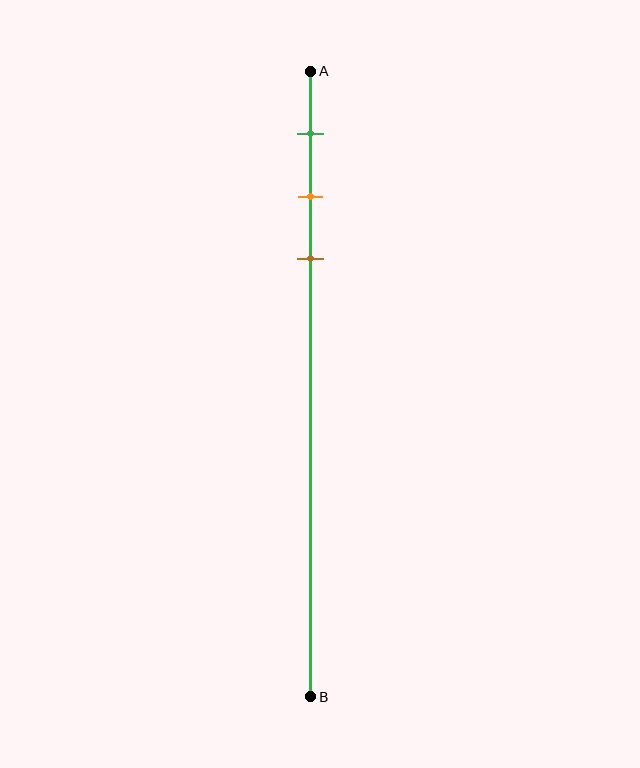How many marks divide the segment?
There are 3 marks dividing the segment.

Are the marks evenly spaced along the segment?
Yes, the marks are approximately evenly spaced.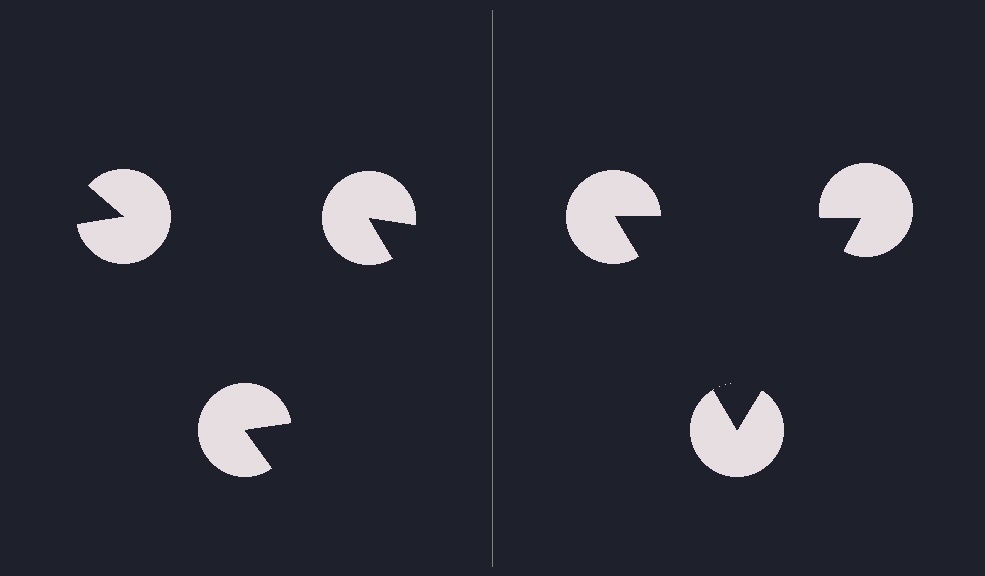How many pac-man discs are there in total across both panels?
6 — 3 on each side.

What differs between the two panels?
The pac-man discs are positioned identically on both sides; only the wedge orientations differ. On the right they align to a triangle; on the left they are misaligned.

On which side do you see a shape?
An illusory triangle appears on the right side. On the left side the wedge cuts are rotated, so no coherent shape forms.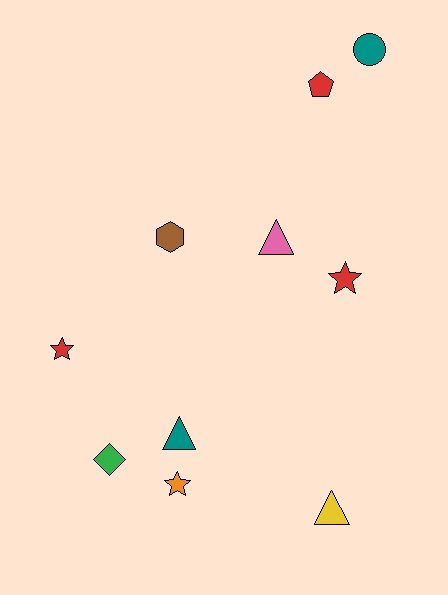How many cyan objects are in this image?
There are no cyan objects.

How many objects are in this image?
There are 10 objects.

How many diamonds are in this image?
There is 1 diamond.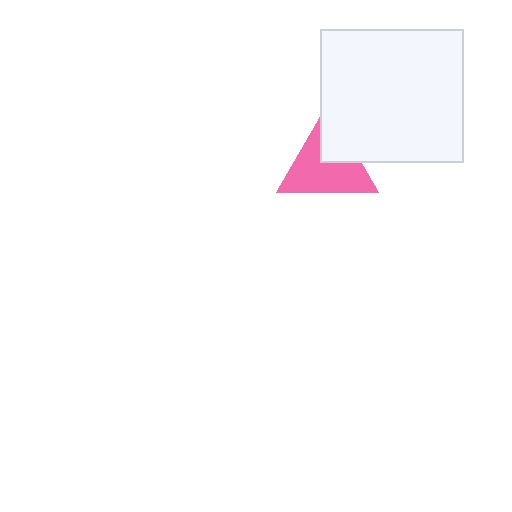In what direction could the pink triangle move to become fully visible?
The pink triangle could move toward the lower-left. That would shift it out from behind the white rectangle entirely.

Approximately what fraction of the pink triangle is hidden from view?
Roughly 31% of the pink triangle is hidden behind the white rectangle.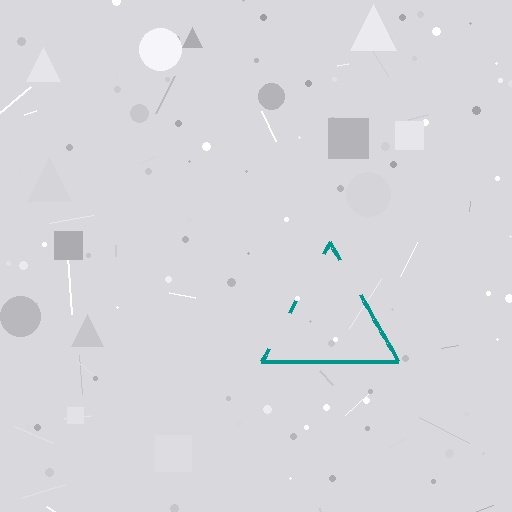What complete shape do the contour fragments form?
The contour fragments form a triangle.